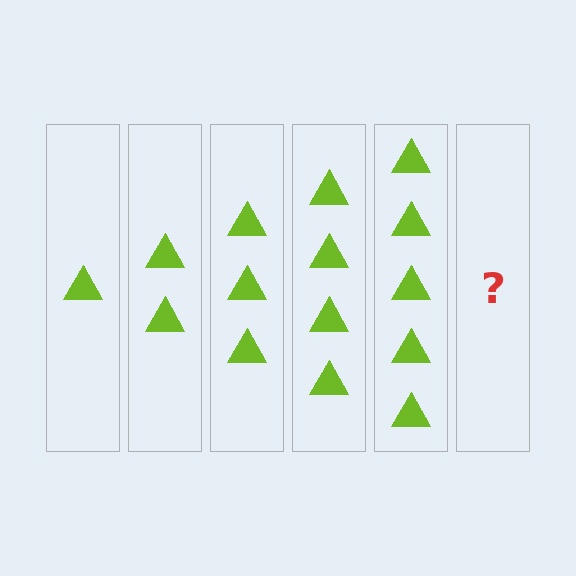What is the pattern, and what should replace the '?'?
The pattern is that each step adds one more triangle. The '?' should be 6 triangles.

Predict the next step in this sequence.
The next step is 6 triangles.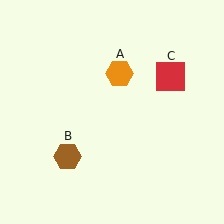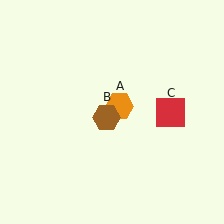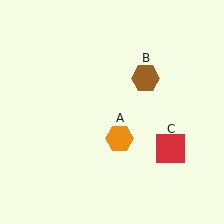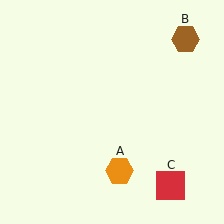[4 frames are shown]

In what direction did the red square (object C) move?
The red square (object C) moved down.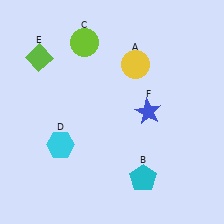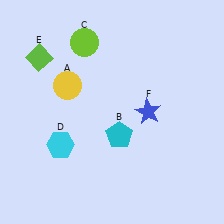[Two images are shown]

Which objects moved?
The objects that moved are: the yellow circle (A), the cyan pentagon (B).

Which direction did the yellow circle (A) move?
The yellow circle (A) moved left.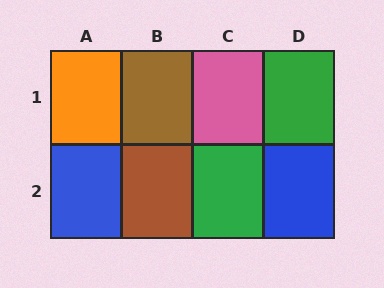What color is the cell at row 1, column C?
Pink.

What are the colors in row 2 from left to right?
Blue, brown, green, blue.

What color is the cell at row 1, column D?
Green.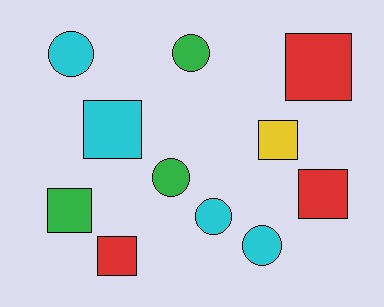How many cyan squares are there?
There is 1 cyan square.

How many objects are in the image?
There are 11 objects.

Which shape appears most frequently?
Square, with 6 objects.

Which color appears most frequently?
Cyan, with 4 objects.